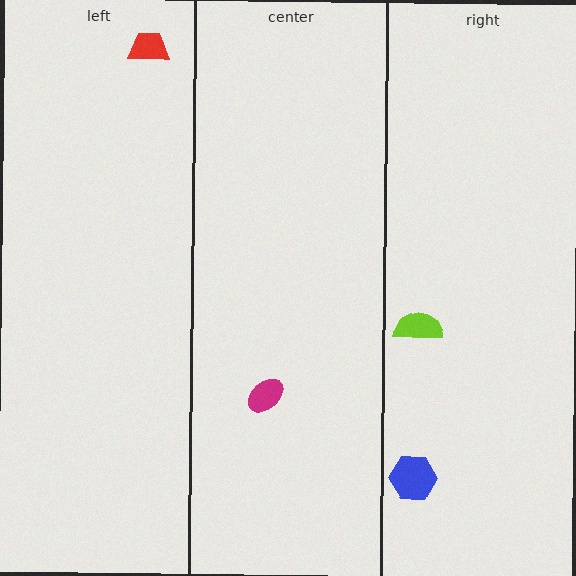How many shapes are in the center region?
1.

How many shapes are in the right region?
2.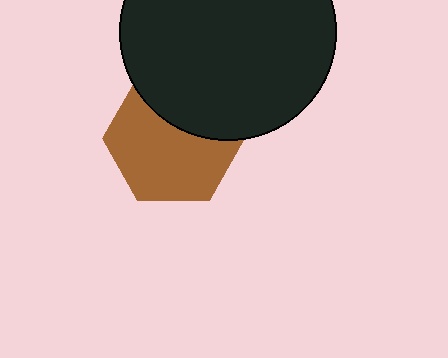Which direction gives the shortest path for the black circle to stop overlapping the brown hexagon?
Moving up gives the shortest separation.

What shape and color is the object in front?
The object in front is a black circle.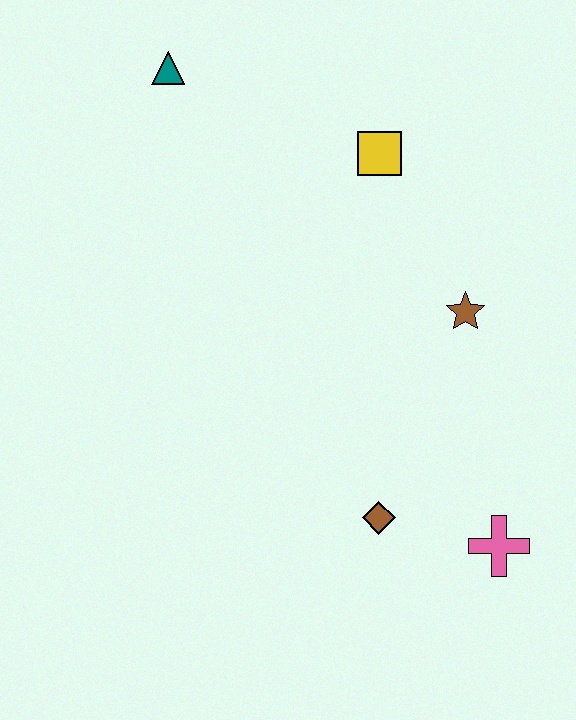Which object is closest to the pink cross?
The brown diamond is closest to the pink cross.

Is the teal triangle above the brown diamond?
Yes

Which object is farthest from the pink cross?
The teal triangle is farthest from the pink cross.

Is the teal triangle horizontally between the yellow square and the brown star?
No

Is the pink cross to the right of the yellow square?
Yes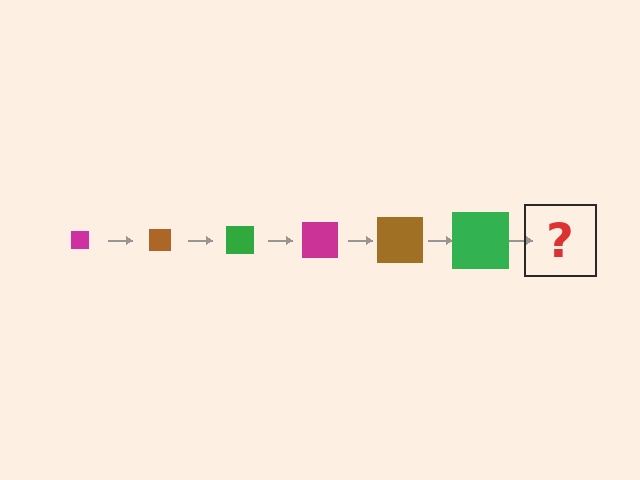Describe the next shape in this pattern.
It should be a magenta square, larger than the previous one.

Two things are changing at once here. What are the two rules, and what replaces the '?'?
The two rules are that the square grows larger each step and the color cycles through magenta, brown, and green. The '?' should be a magenta square, larger than the previous one.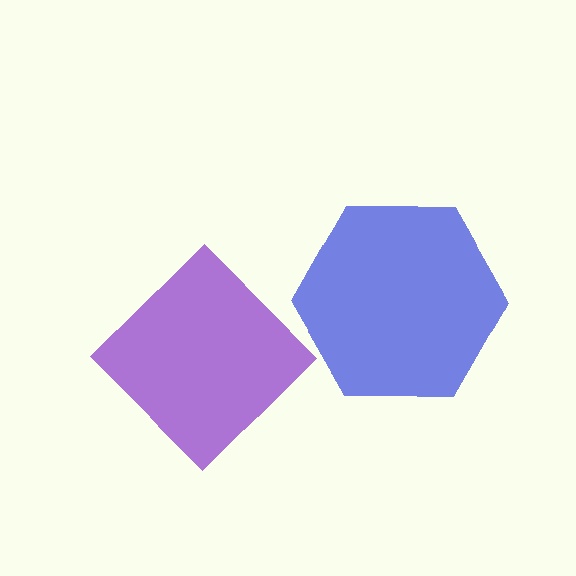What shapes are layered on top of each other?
The layered shapes are: a blue hexagon, a purple diamond.